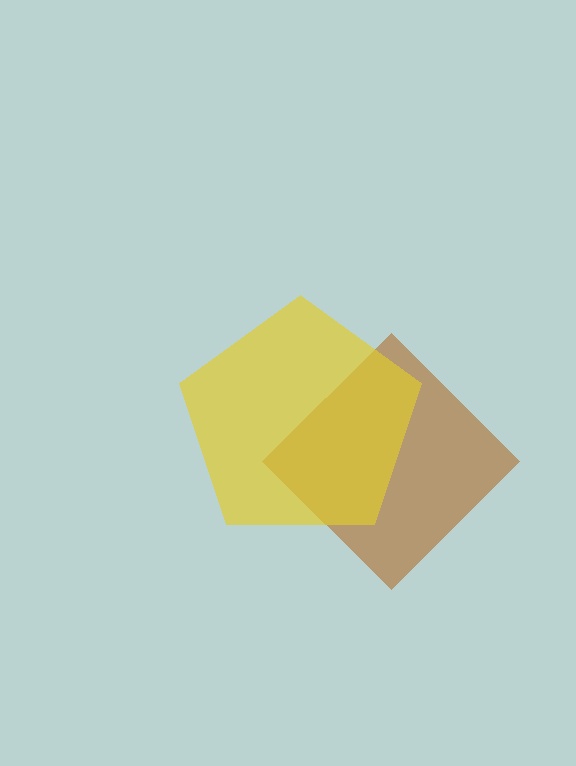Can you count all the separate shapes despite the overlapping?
Yes, there are 2 separate shapes.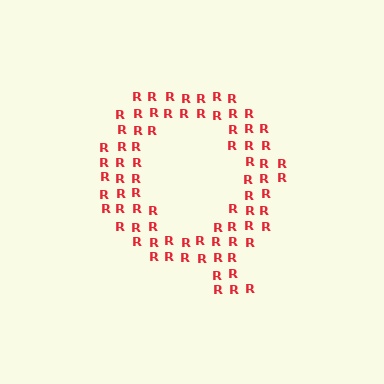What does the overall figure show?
The overall figure shows the letter Q.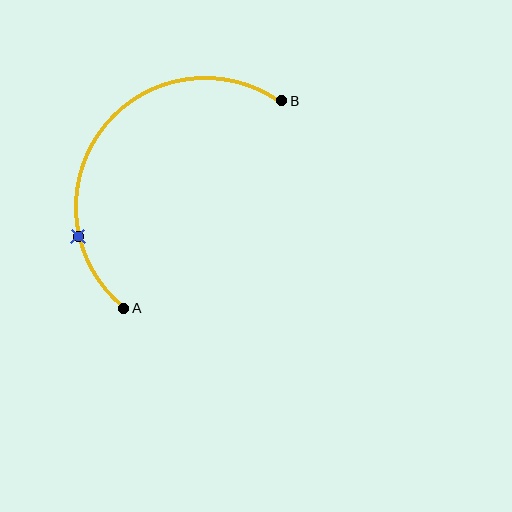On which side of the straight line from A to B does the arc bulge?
The arc bulges above and to the left of the straight line connecting A and B.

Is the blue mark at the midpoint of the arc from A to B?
No. The blue mark lies on the arc but is closer to endpoint A. The arc midpoint would be at the point on the curve equidistant along the arc from both A and B.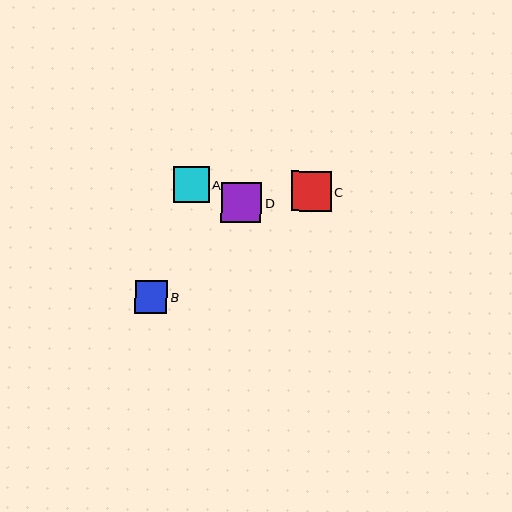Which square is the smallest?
Square B is the smallest with a size of approximately 32 pixels.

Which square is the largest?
Square C is the largest with a size of approximately 40 pixels.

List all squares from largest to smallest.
From largest to smallest: C, D, A, B.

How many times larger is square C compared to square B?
Square C is approximately 1.2 times the size of square B.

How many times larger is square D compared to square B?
Square D is approximately 1.2 times the size of square B.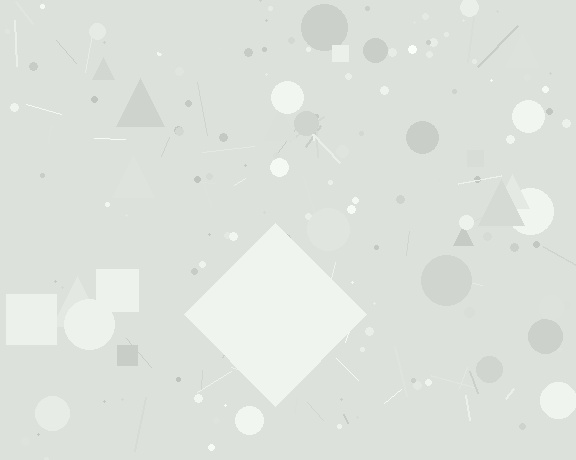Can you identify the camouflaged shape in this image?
The camouflaged shape is a diamond.